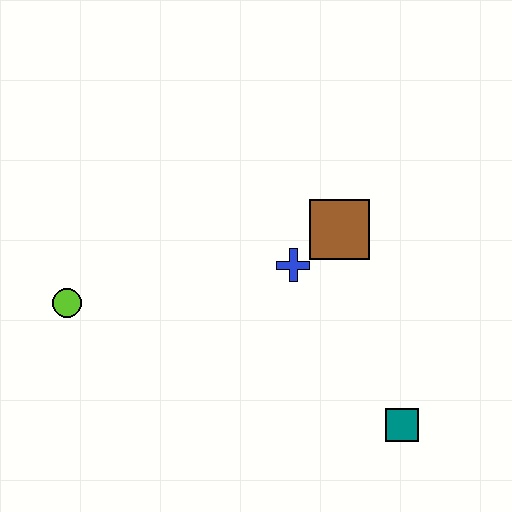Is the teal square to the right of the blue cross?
Yes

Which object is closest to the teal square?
The blue cross is closest to the teal square.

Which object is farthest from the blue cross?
The lime circle is farthest from the blue cross.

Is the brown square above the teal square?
Yes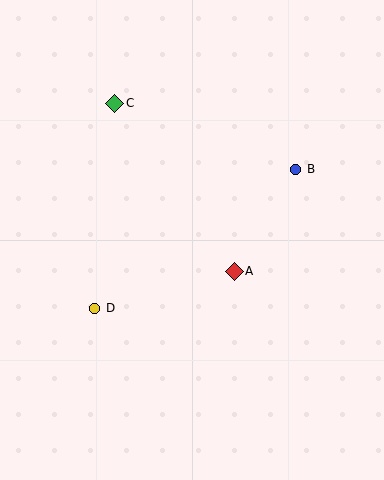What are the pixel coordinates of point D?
Point D is at (95, 308).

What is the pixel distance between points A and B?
The distance between A and B is 119 pixels.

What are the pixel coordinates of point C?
Point C is at (115, 103).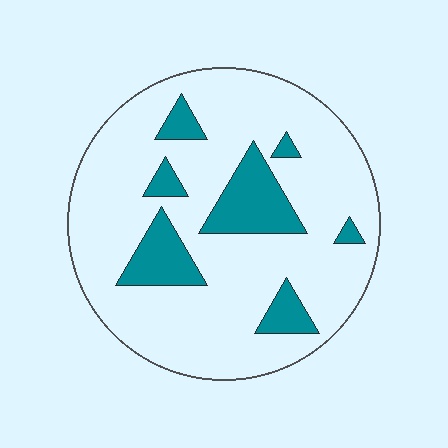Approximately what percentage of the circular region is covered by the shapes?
Approximately 20%.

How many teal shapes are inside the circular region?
7.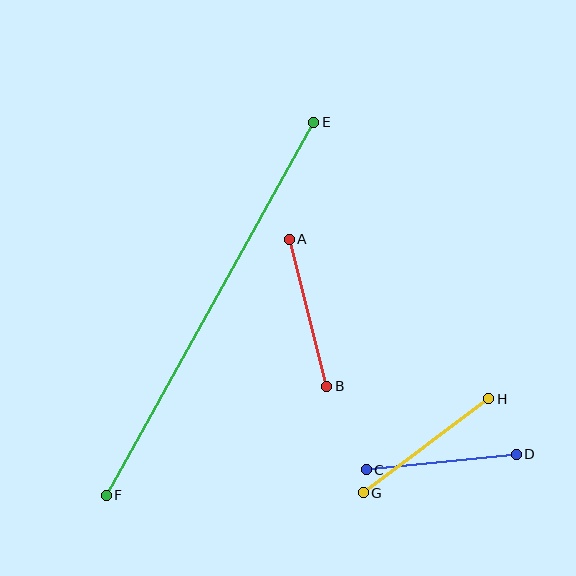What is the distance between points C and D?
The distance is approximately 151 pixels.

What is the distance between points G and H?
The distance is approximately 157 pixels.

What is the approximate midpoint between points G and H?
The midpoint is at approximately (426, 446) pixels.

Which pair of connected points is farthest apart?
Points E and F are farthest apart.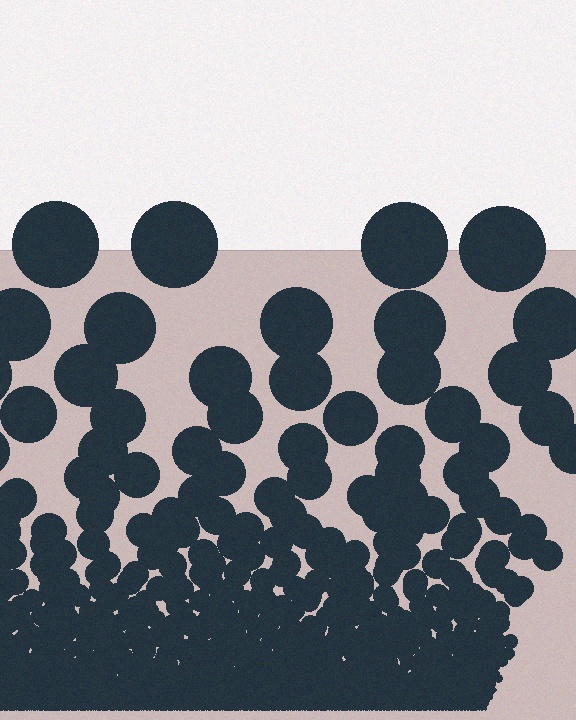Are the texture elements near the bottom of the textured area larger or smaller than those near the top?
Smaller. The gradient is inverted — elements near the bottom are smaller and denser.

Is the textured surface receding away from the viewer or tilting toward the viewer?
The surface appears to tilt toward the viewer. Texture elements get larger and sparser toward the top.